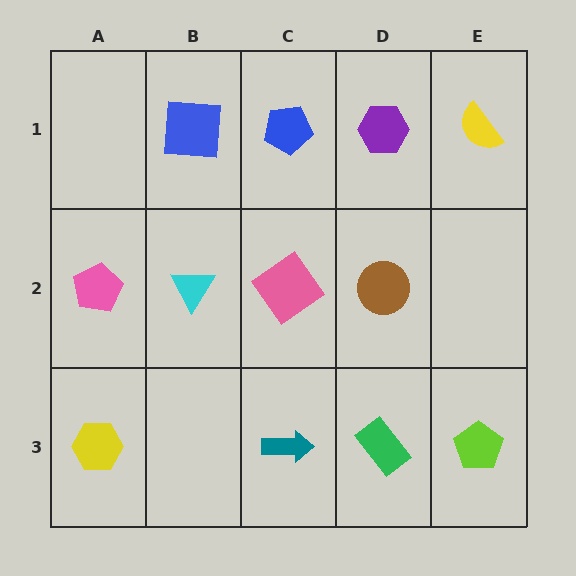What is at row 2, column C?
A pink diamond.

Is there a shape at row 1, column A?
No, that cell is empty.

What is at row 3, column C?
A teal arrow.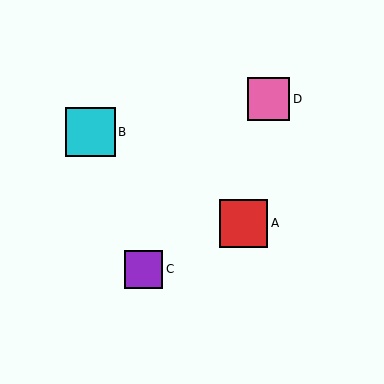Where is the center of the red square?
The center of the red square is at (243, 223).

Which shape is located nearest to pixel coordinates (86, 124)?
The cyan square (labeled B) at (90, 132) is nearest to that location.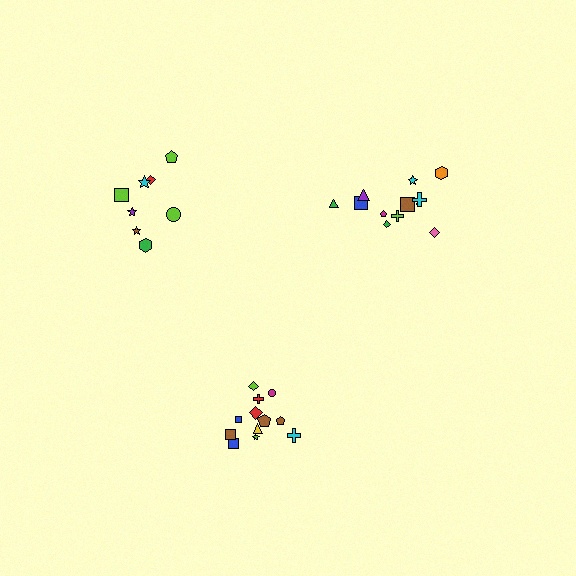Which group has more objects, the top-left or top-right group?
The top-right group.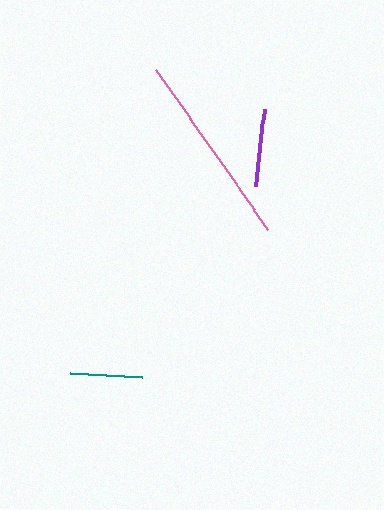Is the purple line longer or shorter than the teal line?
The purple line is longer than the teal line.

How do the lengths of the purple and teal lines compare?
The purple and teal lines are approximately the same length.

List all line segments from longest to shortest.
From longest to shortest: pink, purple, teal.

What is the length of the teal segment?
The teal segment is approximately 72 pixels long.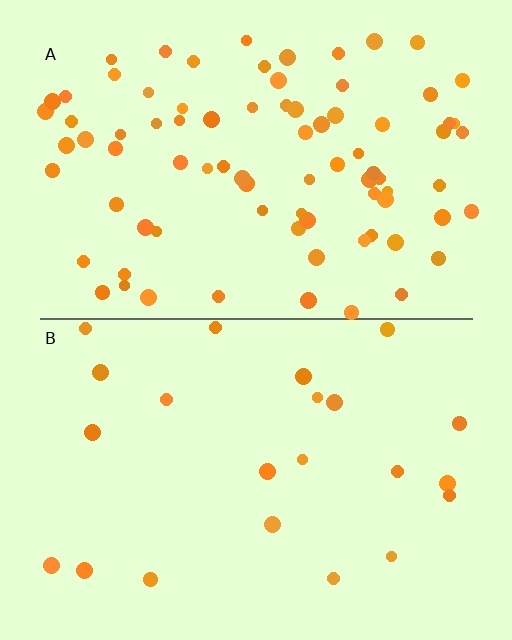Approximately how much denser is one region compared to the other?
Approximately 3.7× — region A over region B.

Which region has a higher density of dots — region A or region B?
A (the top).